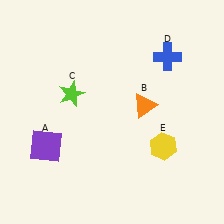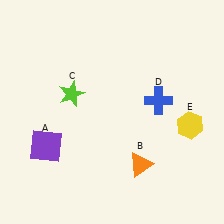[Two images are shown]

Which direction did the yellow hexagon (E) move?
The yellow hexagon (E) moved right.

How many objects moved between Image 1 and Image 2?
3 objects moved between the two images.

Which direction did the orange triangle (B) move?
The orange triangle (B) moved down.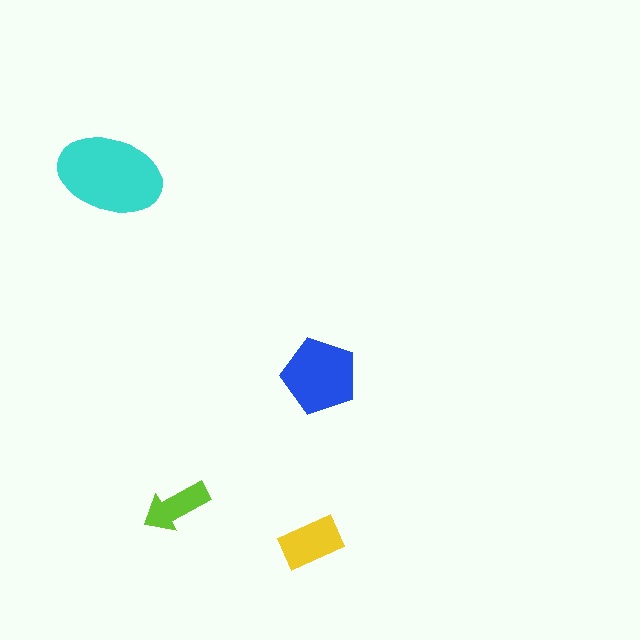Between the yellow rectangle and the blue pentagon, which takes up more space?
The blue pentagon.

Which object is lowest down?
The yellow rectangle is bottommost.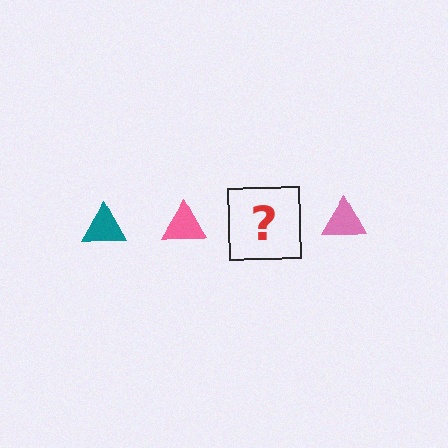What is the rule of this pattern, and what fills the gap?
The rule is that the pattern cycles through teal, pink triangles. The gap should be filled with a teal triangle.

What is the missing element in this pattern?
The missing element is a teal triangle.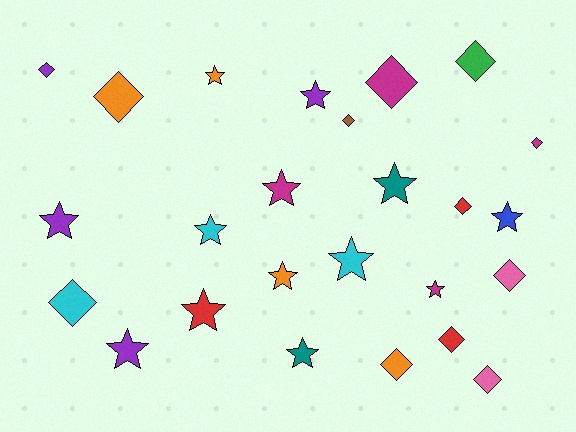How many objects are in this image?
There are 25 objects.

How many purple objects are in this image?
There are 4 purple objects.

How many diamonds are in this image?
There are 12 diamonds.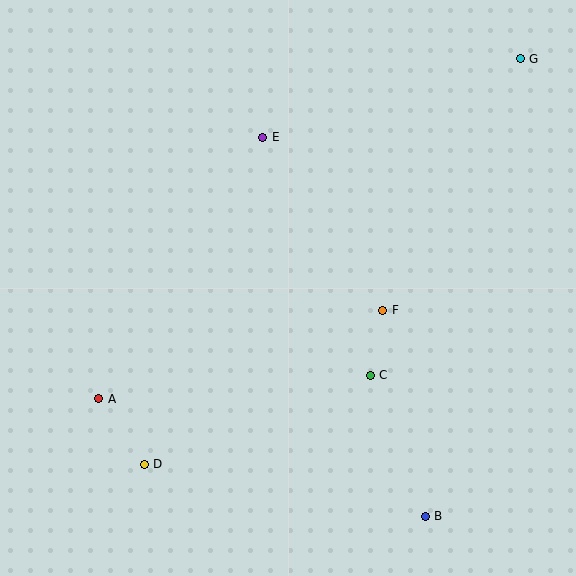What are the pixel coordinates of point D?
Point D is at (144, 464).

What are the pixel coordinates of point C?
Point C is at (370, 375).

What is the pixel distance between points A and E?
The distance between A and E is 308 pixels.